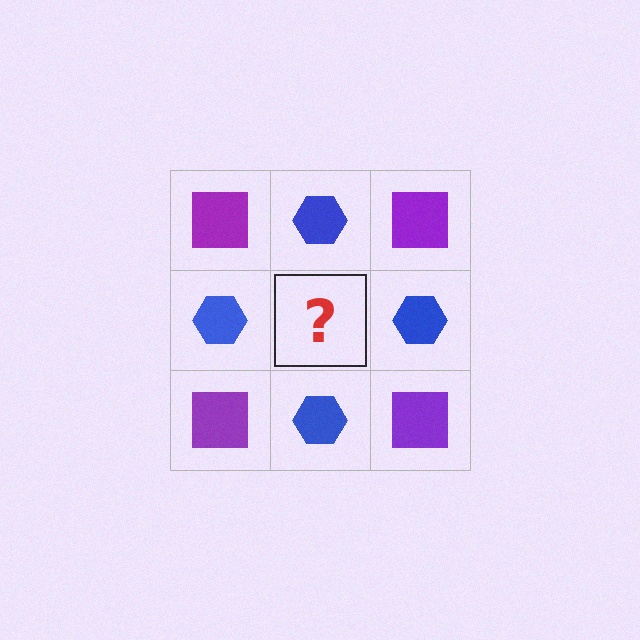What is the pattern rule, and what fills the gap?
The rule is that it alternates purple square and blue hexagon in a checkerboard pattern. The gap should be filled with a purple square.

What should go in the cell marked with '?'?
The missing cell should contain a purple square.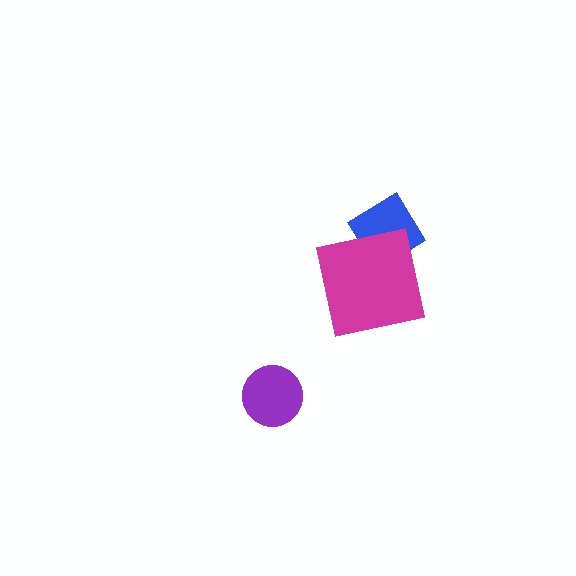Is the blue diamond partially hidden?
Yes, it is partially covered by another shape.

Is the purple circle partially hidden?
No, no other shape covers it.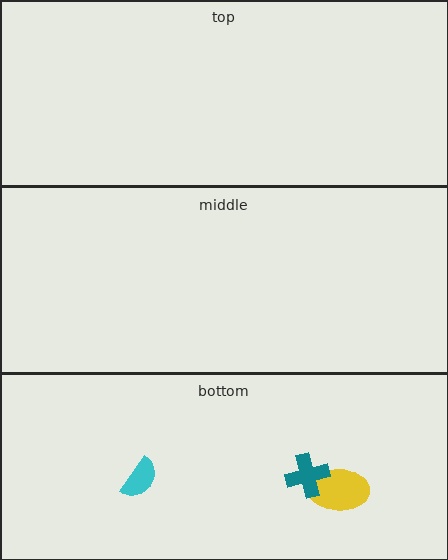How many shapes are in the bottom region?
3.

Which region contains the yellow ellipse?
The bottom region.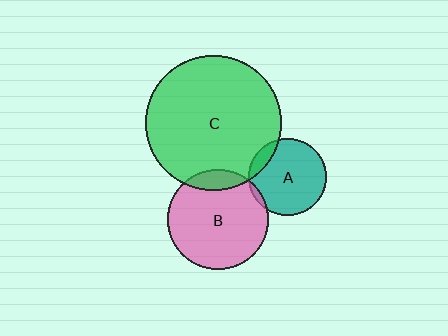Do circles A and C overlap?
Yes.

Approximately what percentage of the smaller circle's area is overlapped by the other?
Approximately 10%.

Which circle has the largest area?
Circle C (green).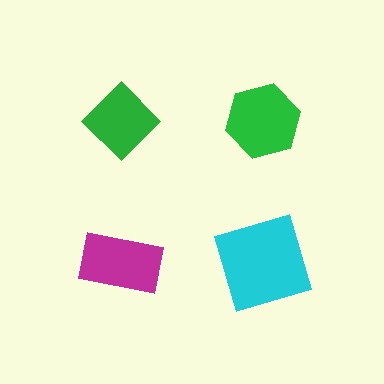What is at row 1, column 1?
A green diamond.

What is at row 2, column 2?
A cyan square.